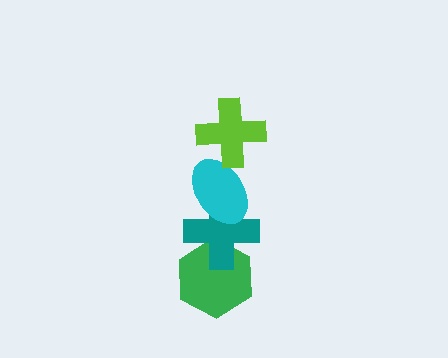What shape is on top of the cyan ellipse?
The lime cross is on top of the cyan ellipse.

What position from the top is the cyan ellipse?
The cyan ellipse is 2nd from the top.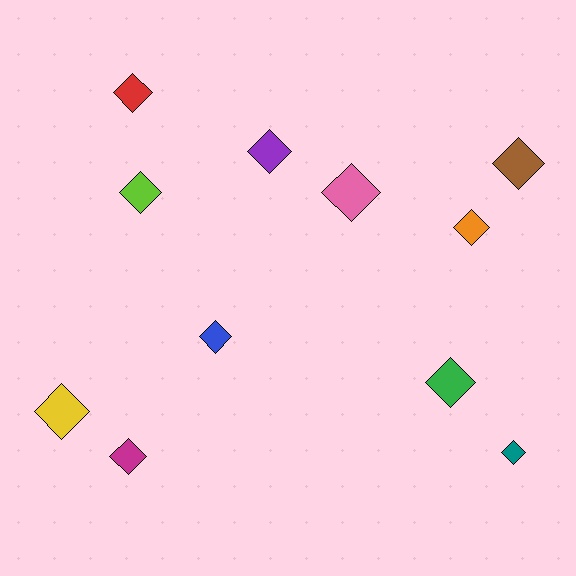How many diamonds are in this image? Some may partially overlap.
There are 11 diamonds.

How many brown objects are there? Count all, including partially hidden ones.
There is 1 brown object.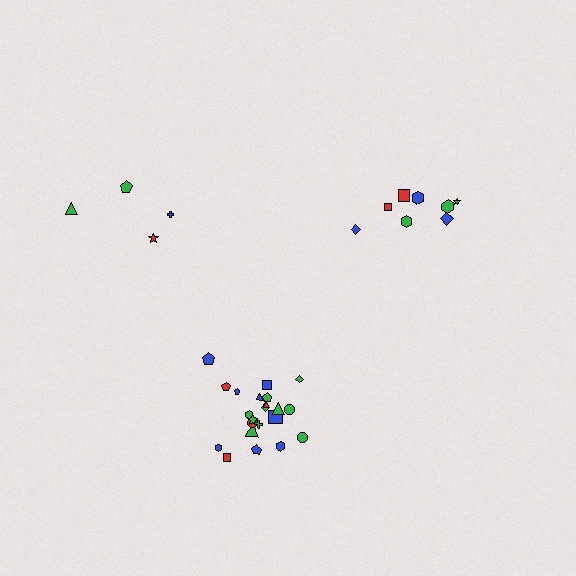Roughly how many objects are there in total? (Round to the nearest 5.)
Roughly 35 objects in total.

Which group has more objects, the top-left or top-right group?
The top-right group.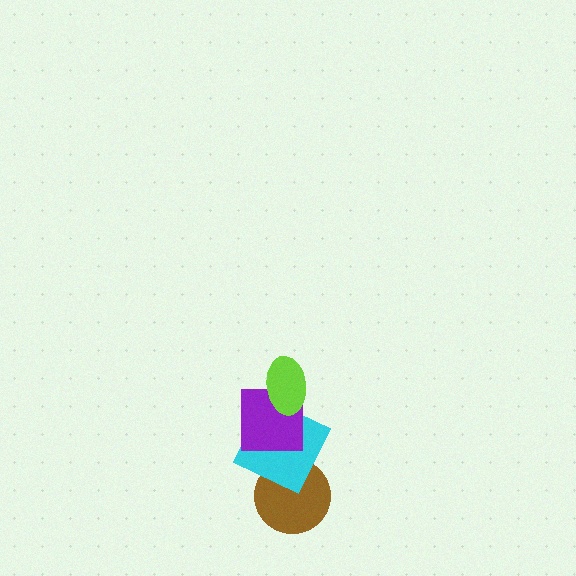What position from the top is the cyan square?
The cyan square is 3rd from the top.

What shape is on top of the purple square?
The lime ellipse is on top of the purple square.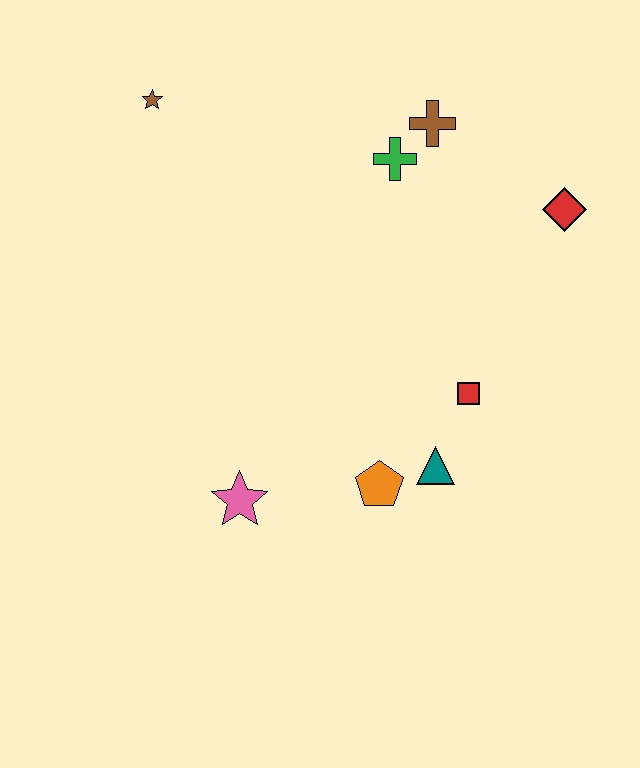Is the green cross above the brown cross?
No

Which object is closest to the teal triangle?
The orange pentagon is closest to the teal triangle.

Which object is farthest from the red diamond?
The pink star is farthest from the red diamond.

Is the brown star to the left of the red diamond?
Yes